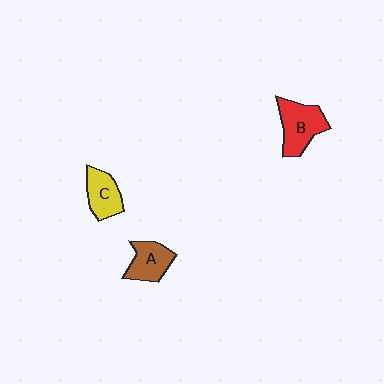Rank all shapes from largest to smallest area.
From largest to smallest: B (red), A (brown), C (yellow).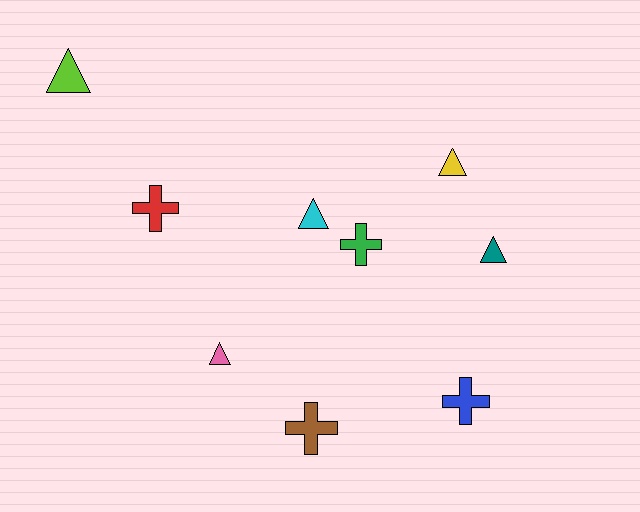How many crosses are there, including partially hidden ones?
There are 4 crosses.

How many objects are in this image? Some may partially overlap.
There are 9 objects.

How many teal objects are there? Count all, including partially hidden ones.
There is 1 teal object.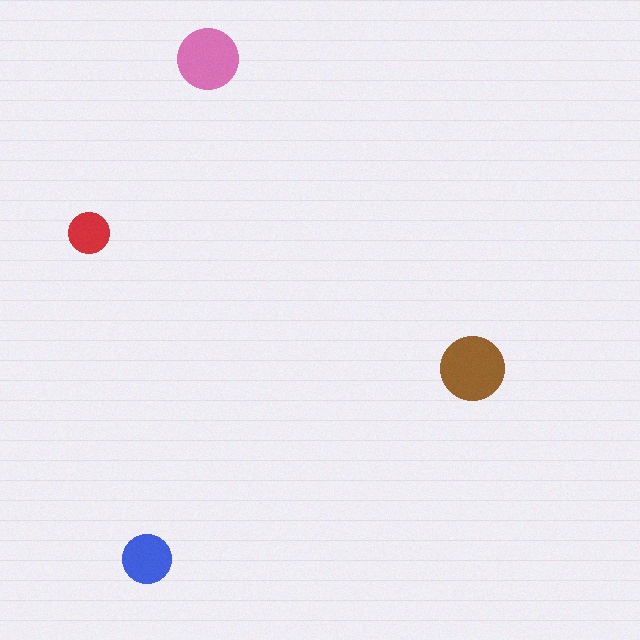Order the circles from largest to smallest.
the brown one, the pink one, the blue one, the red one.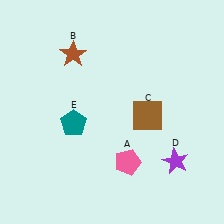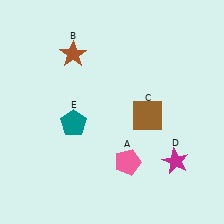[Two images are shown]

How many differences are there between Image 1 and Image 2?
There is 1 difference between the two images.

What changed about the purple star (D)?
In Image 1, D is purple. In Image 2, it changed to magenta.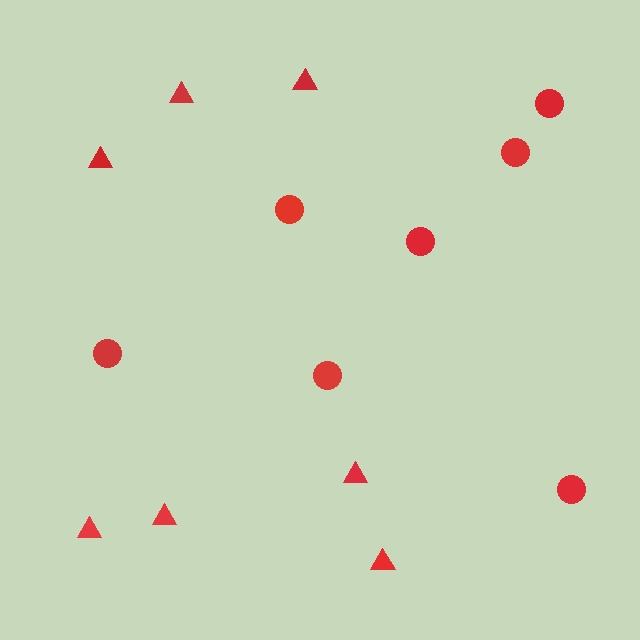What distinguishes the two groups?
There are 2 groups: one group of triangles (7) and one group of circles (7).